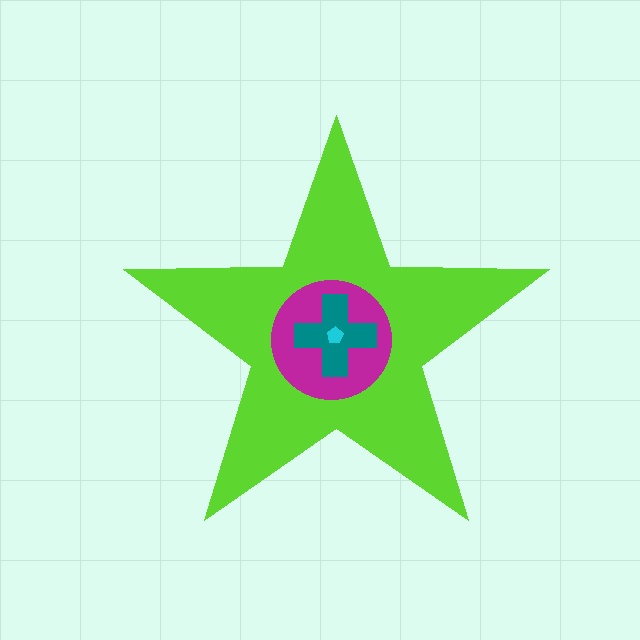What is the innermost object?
The cyan pentagon.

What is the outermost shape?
The lime star.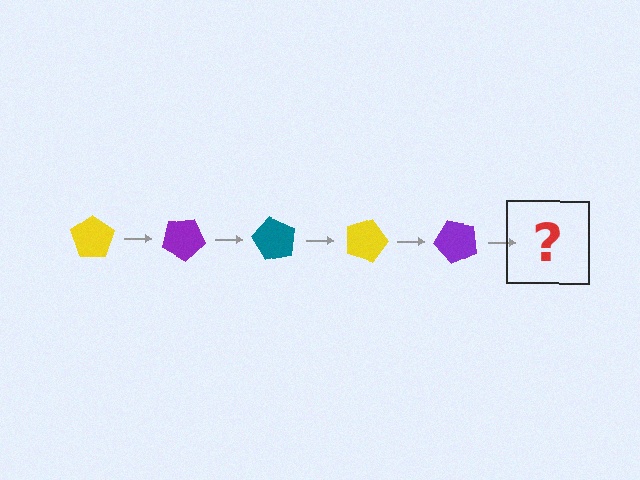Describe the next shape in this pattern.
It should be a teal pentagon, rotated 150 degrees from the start.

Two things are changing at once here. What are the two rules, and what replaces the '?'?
The two rules are that it rotates 30 degrees each step and the color cycles through yellow, purple, and teal. The '?' should be a teal pentagon, rotated 150 degrees from the start.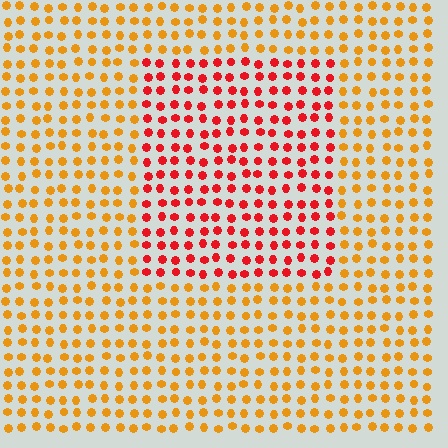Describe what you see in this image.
The image is filled with small orange elements in a uniform arrangement. A rectangle-shaped region is visible where the elements are tinted to a slightly different hue, forming a subtle color boundary.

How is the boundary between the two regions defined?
The boundary is defined purely by a slight shift in hue (about 40 degrees). Spacing, size, and orientation are identical on both sides.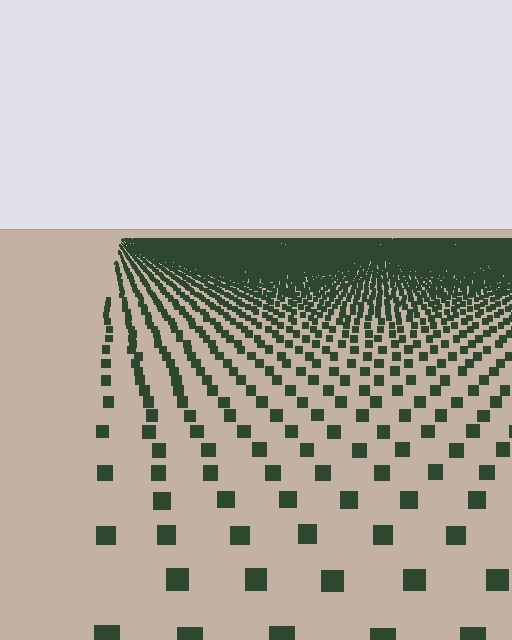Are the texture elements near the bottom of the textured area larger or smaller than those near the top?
Larger. Near the bottom, elements are closer to the viewer and appear at a bigger on-screen size.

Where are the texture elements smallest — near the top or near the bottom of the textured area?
Near the top.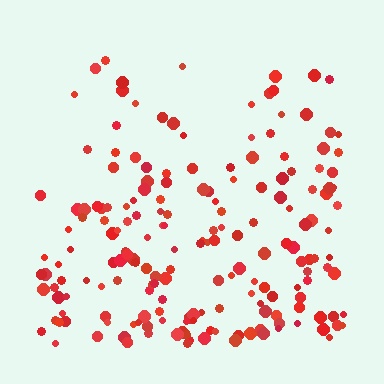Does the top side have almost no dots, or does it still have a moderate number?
Still a moderate number, just noticeably fewer than the bottom.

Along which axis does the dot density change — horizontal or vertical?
Vertical.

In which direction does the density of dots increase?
From top to bottom, with the bottom side densest.